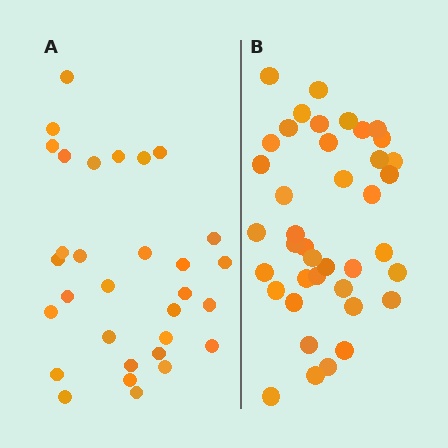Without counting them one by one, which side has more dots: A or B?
Region B (the right region) has more dots.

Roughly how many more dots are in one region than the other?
Region B has roughly 8 or so more dots than region A.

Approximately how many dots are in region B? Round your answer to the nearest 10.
About 40 dots.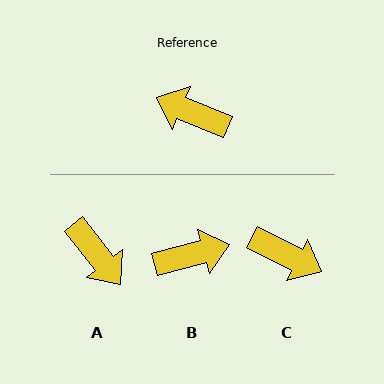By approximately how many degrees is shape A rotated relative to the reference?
Approximately 150 degrees counter-clockwise.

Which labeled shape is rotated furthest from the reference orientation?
C, about 175 degrees away.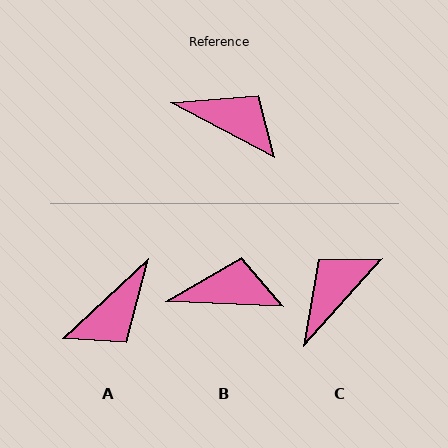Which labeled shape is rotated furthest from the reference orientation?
A, about 109 degrees away.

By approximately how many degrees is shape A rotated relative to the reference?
Approximately 109 degrees clockwise.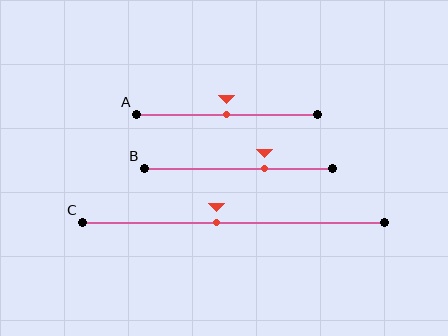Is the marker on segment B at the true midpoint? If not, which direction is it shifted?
No, the marker on segment B is shifted to the right by about 14% of the segment length.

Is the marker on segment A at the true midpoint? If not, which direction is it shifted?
Yes, the marker on segment A is at the true midpoint.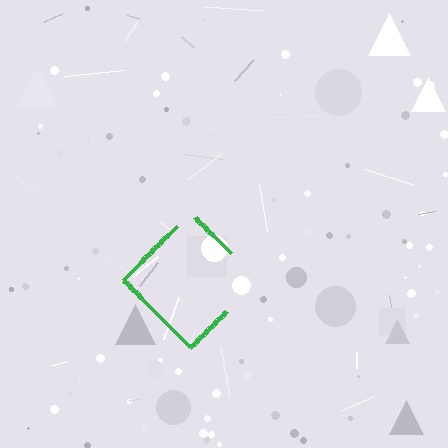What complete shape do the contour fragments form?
The contour fragments form a diamond.